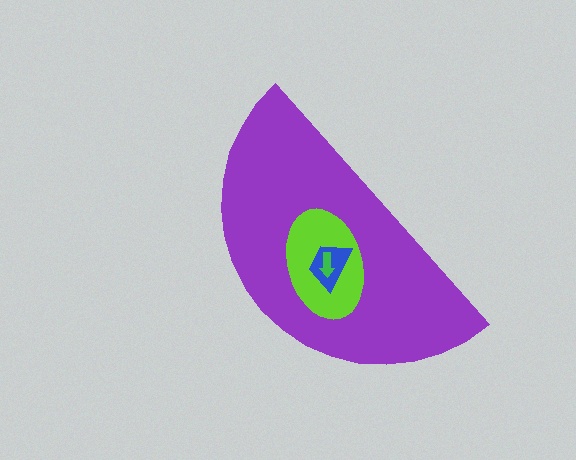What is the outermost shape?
The purple semicircle.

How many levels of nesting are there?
4.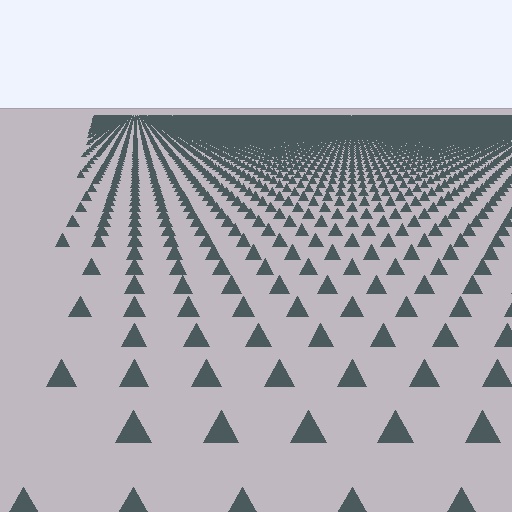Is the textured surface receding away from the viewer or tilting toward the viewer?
The surface is receding away from the viewer. Texture elements get smaller and denser toward the top.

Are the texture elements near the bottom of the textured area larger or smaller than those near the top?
Larger. Near the bottom, elements are closer to the viewer and appear at a bigger on-screen size.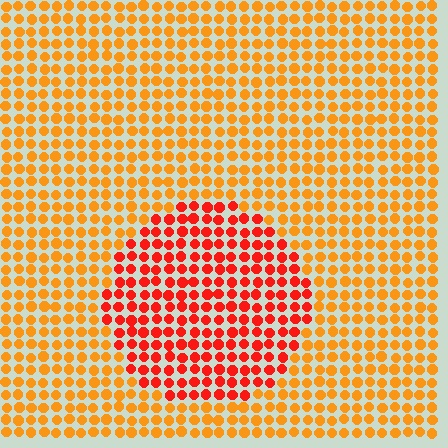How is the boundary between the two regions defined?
The boundary is defined purely by a slight shift in hue (about 33 degrees). Spacing, size, and orientation are identical on both sides.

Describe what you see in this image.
The image is filled with small orange elements in a uniform arrangement. A circle-shaped region is visible where the elements are tinted to a slightly different hue, forming a subtle color boundary.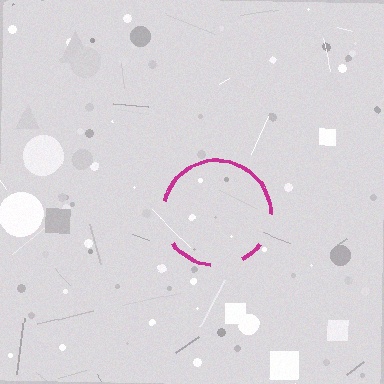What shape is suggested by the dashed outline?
The dashed outline suggests a circle.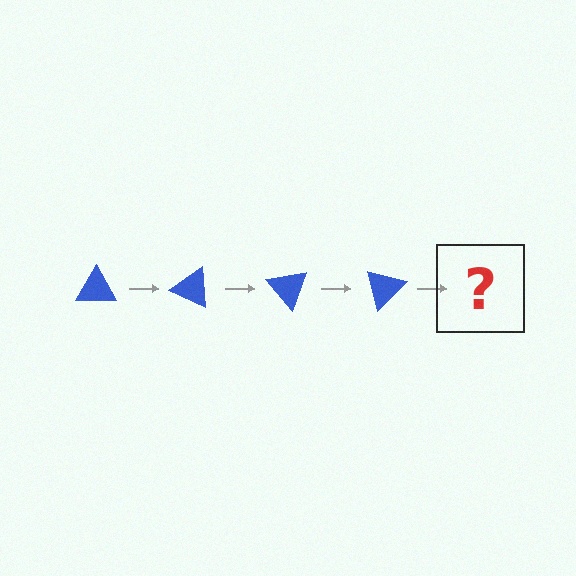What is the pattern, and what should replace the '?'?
The pattern is that the triangle rotates 25 degrees each step. The '?' should be a blue triangle rotated 100 degrees.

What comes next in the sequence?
The next element should be a blue triangle rotated 100 degrees.